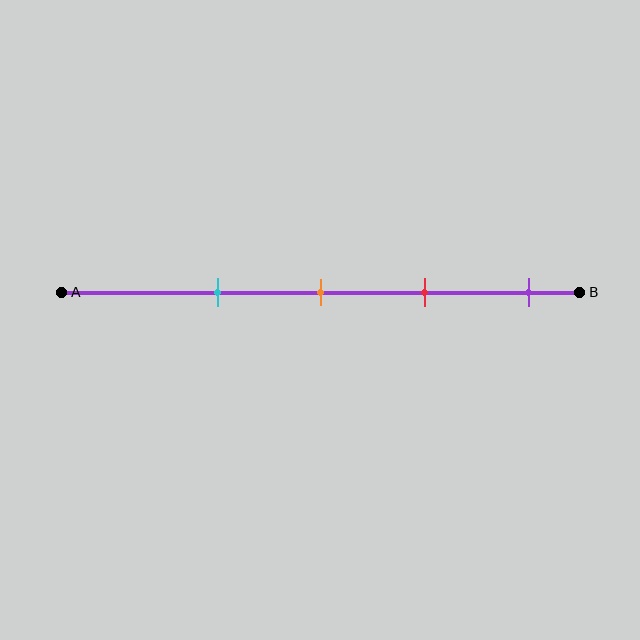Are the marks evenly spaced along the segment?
Yes, the marks are approximately evenly spaced.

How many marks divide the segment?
There are 4 marks dividing the segment.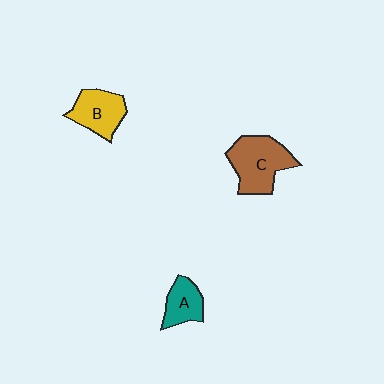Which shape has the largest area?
Shape C (brown).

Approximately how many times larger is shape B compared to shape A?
Approximately 1.3 times.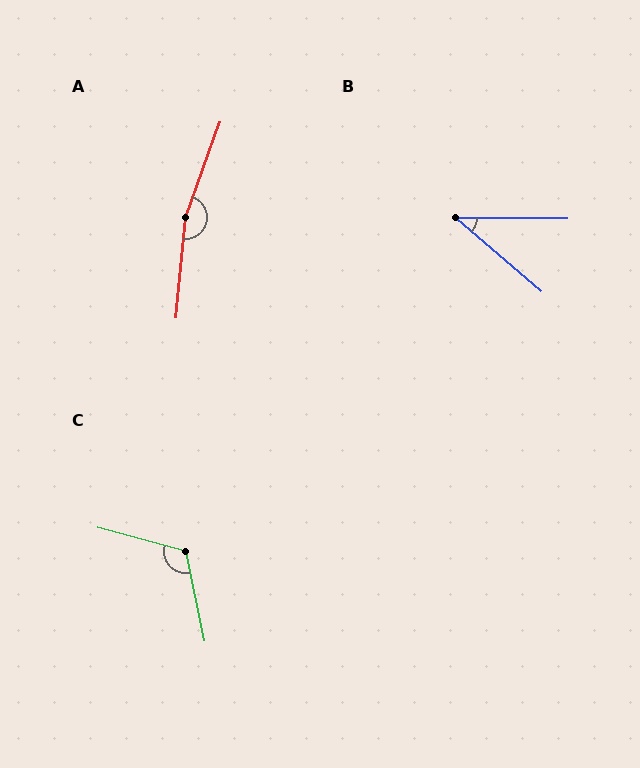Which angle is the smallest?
B, at approximately 40 degrees.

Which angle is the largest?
A, at approximately 165 degrees.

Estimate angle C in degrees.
Approximately 117 degrees.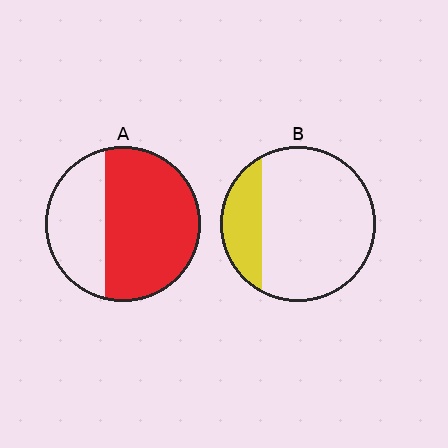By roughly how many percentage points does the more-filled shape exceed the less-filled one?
By roughly 45 percentage points (A over B).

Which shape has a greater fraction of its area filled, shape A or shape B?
Shape A.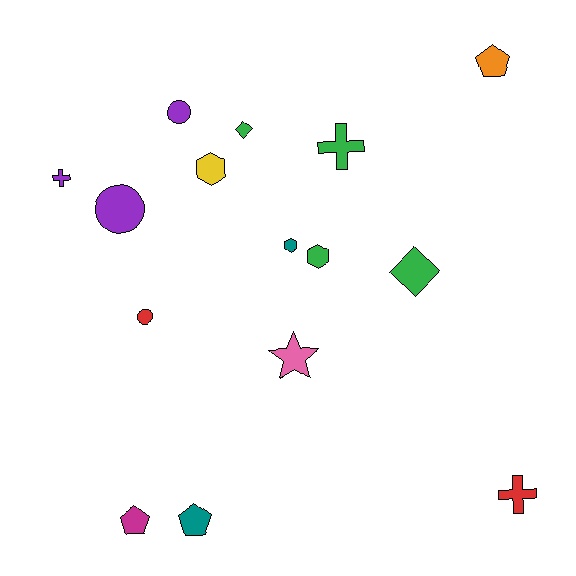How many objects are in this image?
There are 15 objects.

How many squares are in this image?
There are no squares.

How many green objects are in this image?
There are 4 green objects.